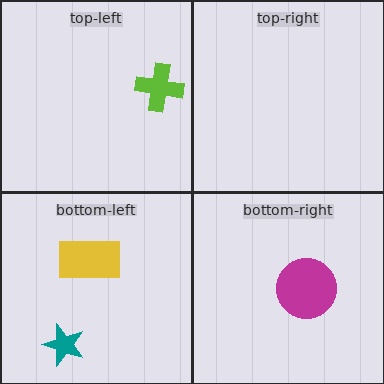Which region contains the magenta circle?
The bottom-right region.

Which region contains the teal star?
The bottom-left region.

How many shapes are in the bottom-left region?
2.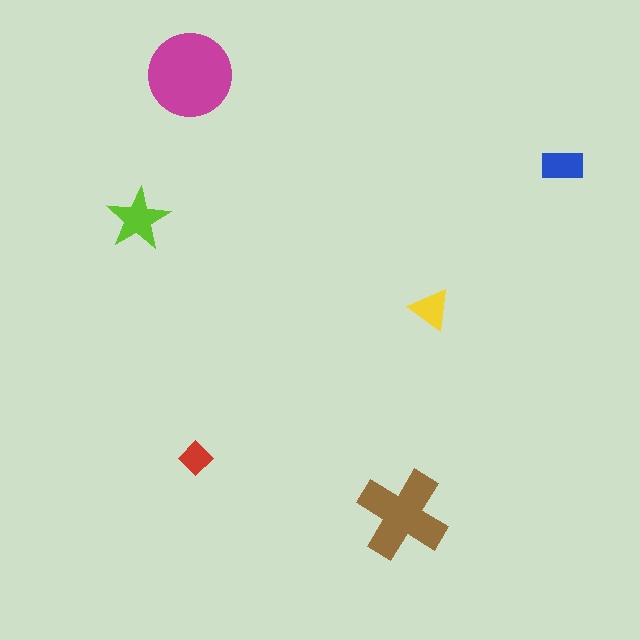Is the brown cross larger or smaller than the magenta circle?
Smaller.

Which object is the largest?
The magenta circle.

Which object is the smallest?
The red diamond.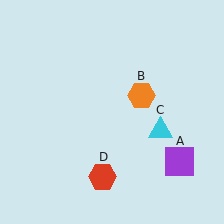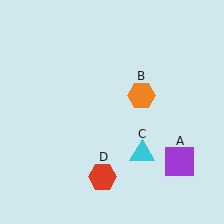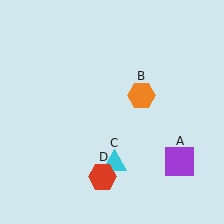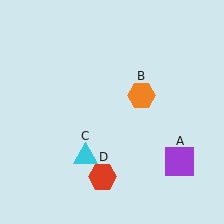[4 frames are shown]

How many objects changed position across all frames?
1 object changed position: cyan triangle (object C).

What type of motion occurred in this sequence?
The cyan triangle (object C) rotated clockwise around the center of the scene.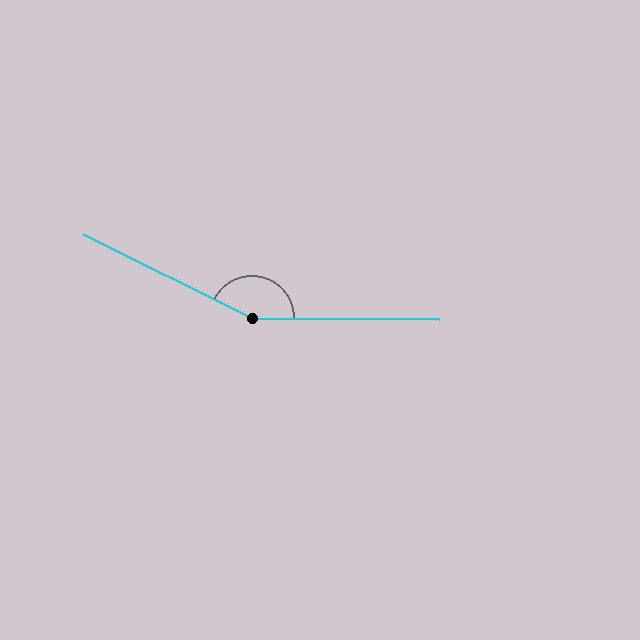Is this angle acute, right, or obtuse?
It is obtuse.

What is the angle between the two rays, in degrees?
Approximately 154 degrees.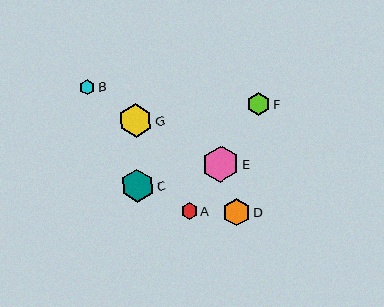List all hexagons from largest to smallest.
From largest to smallest: E, G, C, D, F, A, B.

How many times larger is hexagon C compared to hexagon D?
Hexagon C is approximately 1.2 times the size of hexagon D.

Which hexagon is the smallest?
Hexagon B is the smallest with a size of approximately 15 pixels.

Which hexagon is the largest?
Hexagon E is the largest with a size of approximately 36 pixels.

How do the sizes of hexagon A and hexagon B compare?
Hexagon A and hexagon B are approximately the same size.